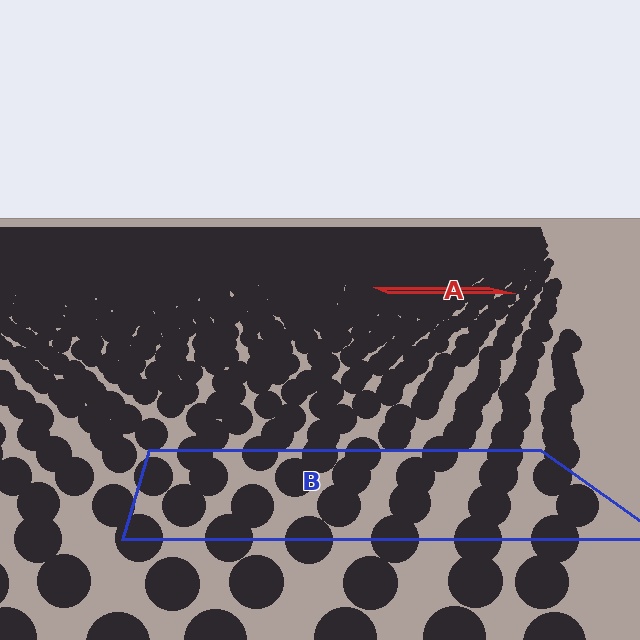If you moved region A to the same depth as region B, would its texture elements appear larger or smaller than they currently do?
They would appear larger. At a closer depth, the same texture elements are projected at a bigger on-screen size.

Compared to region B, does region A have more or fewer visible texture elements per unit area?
Region A has more texture elements per unit area — they are packed more densely because it is farther away.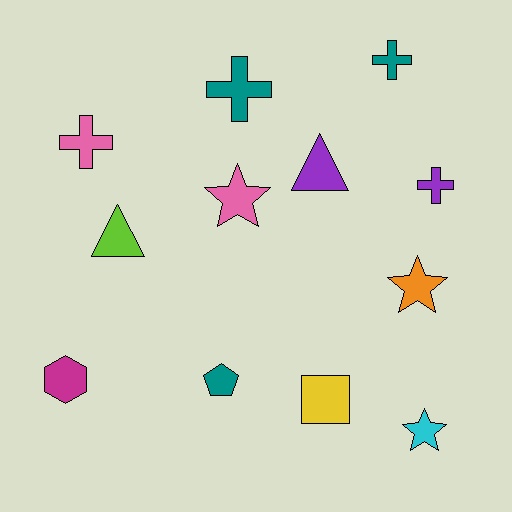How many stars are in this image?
There are 3 stars.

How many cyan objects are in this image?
There is 1 cyan object.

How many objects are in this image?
There are 12 objects.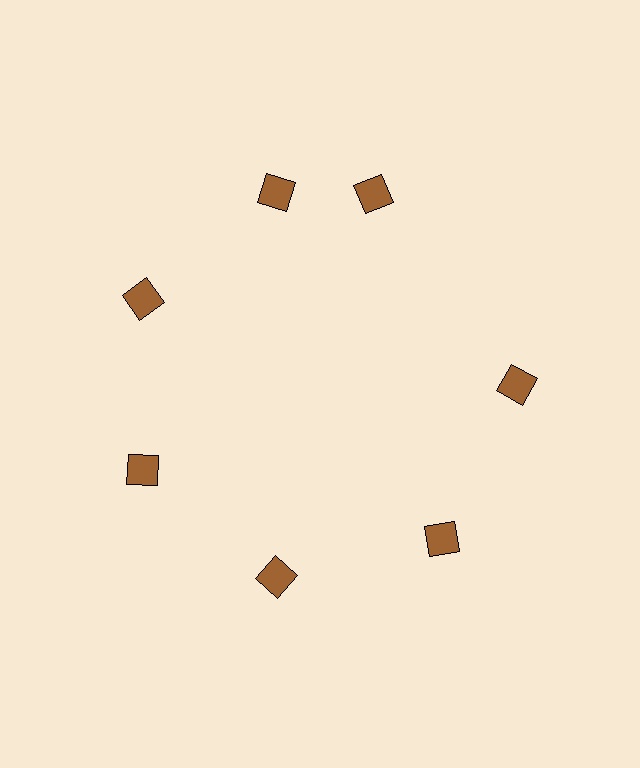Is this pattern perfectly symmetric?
No. The 7 brown diamonds are arranged in a ring, but one element near the 1 o'clock position is rotated out of alignment along the ring, breaking the 7-fold rotational symmetry.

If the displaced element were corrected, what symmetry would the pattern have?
It would have 7-fold rotational symmetry — the pattern would map onto itself every 51 degrees.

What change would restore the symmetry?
The symmetry would be restored by rotating it back into even spacing with its neighbors so that all 7 diamonds sit at equal angles and equal distance from the center.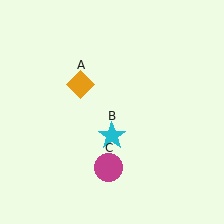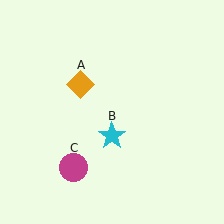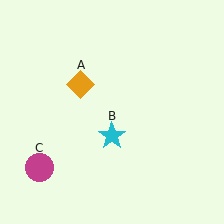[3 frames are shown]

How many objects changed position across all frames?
1 object changed position: magenta circle (object C).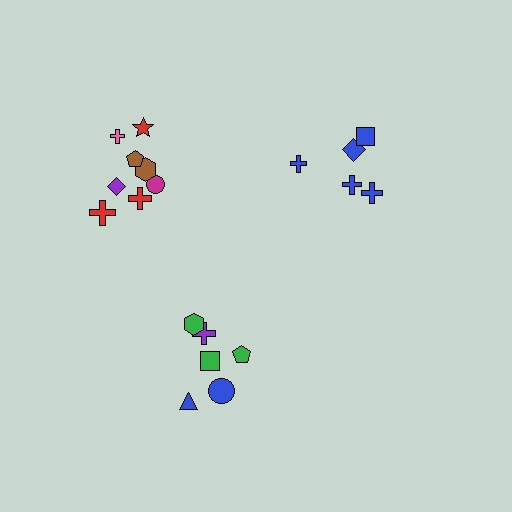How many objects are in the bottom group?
There are 6 objects.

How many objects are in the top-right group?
There are 5 objects.